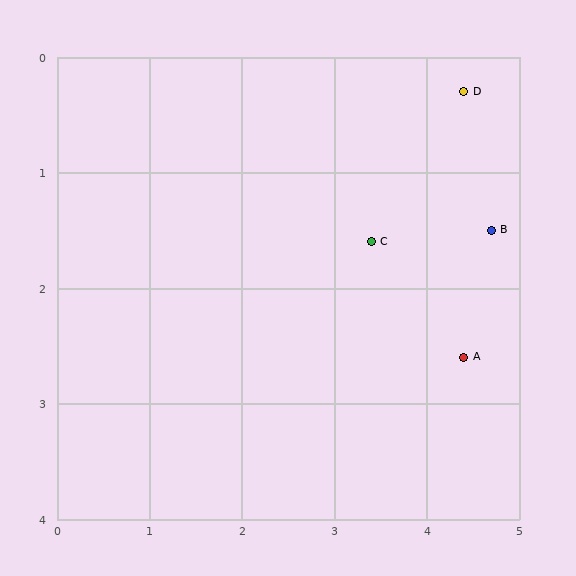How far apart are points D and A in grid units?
Points D and A are about 2.3 grid units apart.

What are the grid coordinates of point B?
Point B is at approximately (4.7, 1.5).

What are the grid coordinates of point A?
Point A is at approximately (4.4, 2.6).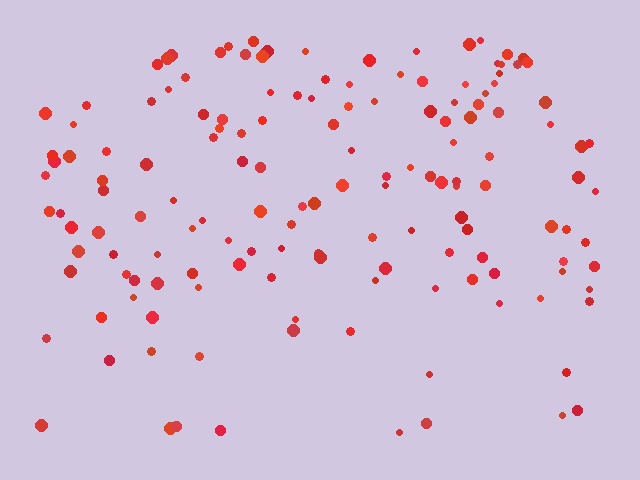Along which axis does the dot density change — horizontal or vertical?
Vertical.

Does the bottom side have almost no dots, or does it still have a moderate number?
Still a moderate number, just noticeably fewer than the top.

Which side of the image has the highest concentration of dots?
The top.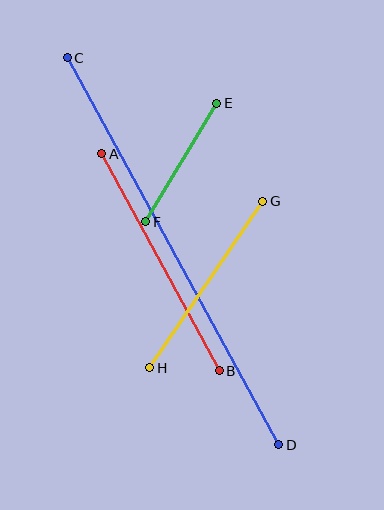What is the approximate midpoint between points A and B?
The midpoint is at approximately (161, 262) pixels.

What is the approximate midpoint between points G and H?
The midpoint is at approximately (206, 285) pixels.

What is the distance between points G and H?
The distance is approximately 201 pixels.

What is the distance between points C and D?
The distance is approximately 441 pixels.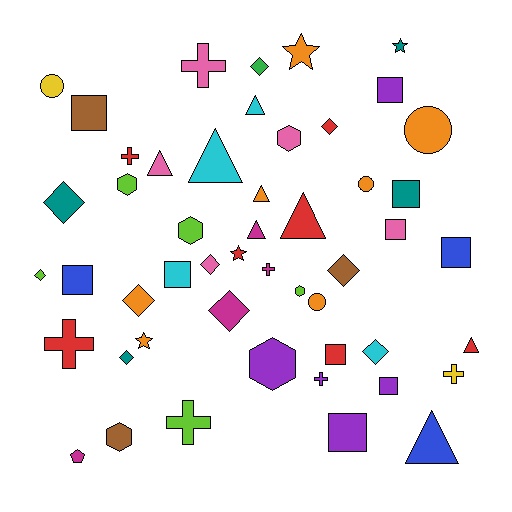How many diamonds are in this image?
There are 10 diamonds.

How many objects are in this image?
There are 50 objects.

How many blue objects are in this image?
There are 3 blue objects.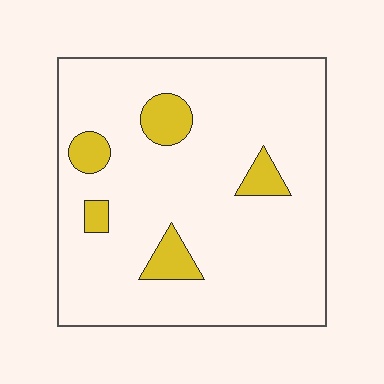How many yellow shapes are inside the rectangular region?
5.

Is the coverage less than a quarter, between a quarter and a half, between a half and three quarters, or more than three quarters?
Less than a quarter.